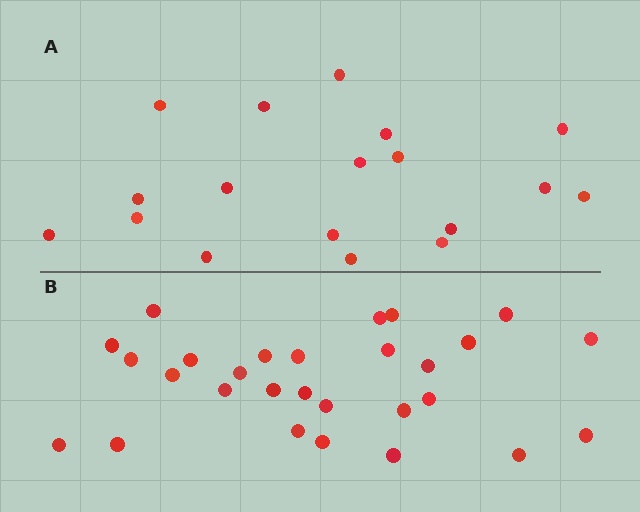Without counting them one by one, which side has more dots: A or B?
Region B (the bottom region) has more dots.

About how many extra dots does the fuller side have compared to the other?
Region B has roughly 10 or so more dots than region A.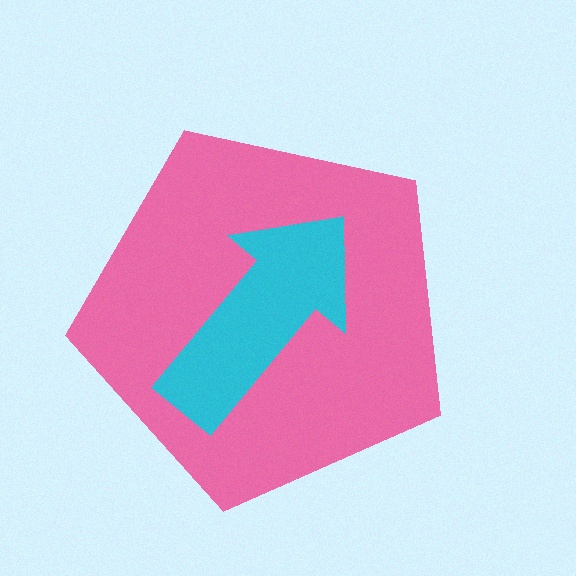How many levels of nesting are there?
2.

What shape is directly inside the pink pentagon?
The cyan arrow.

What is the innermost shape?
The cyan arrow.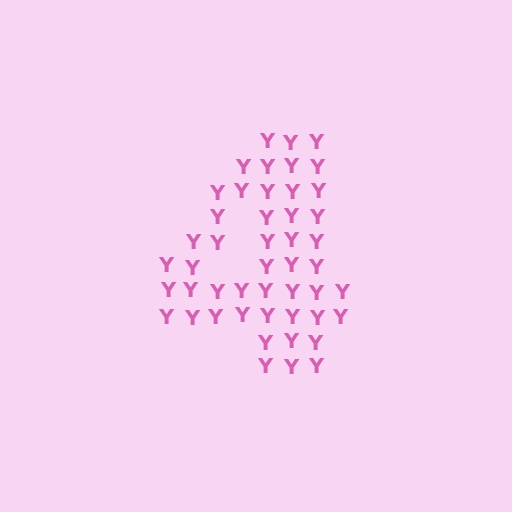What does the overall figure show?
The overall figure shows the digit 4.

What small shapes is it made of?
It is made of small letter Y's.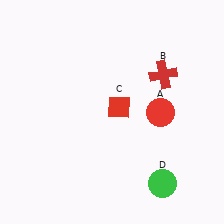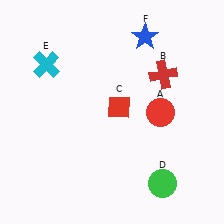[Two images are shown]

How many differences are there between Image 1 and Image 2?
There are 2 differences between the two images.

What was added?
A cyan cross (E), a blue star (F) were added in Image 2.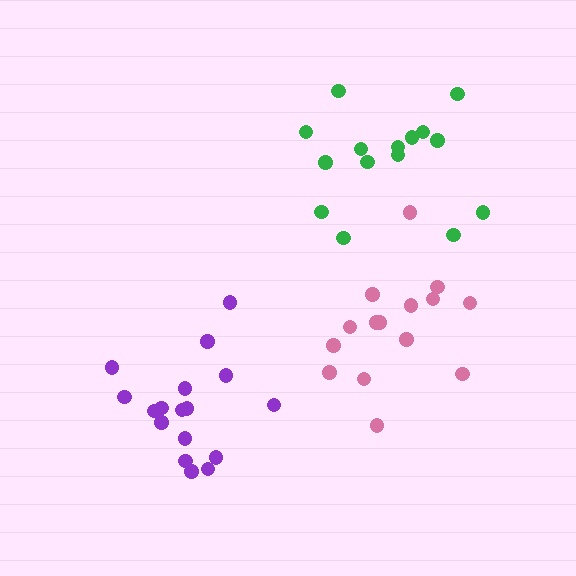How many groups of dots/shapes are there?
There are 3 groups.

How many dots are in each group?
Group 1: 17 dots, Group 2: 15 dots, Group 3: 15 dots (47 total).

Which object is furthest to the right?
The green cluster is rightmost.